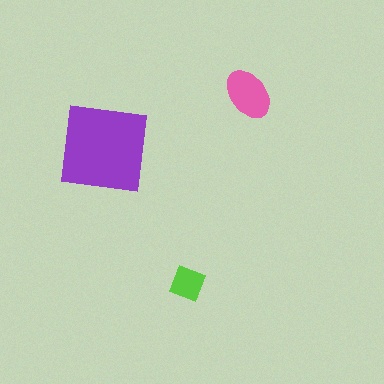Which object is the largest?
The purple square.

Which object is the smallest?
The lime diamond.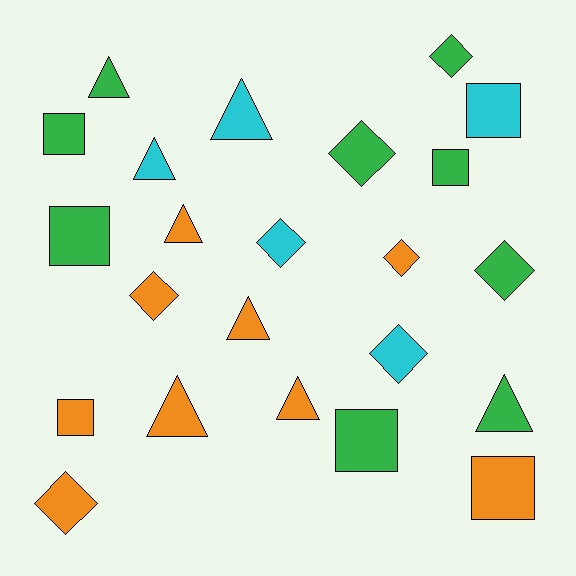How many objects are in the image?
There are 23 objects.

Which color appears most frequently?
Green, with 9 objects.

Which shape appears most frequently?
Triangle, with 8 objects.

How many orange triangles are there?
There are 4 orange triangles.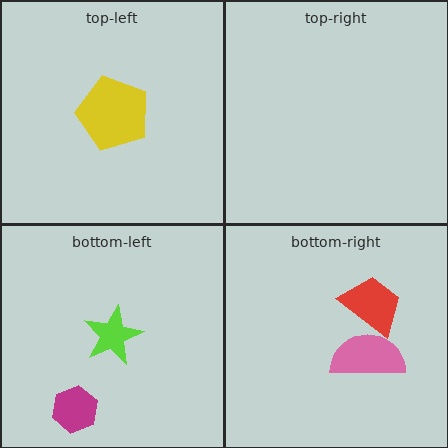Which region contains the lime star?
The bottom-left region.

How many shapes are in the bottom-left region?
2.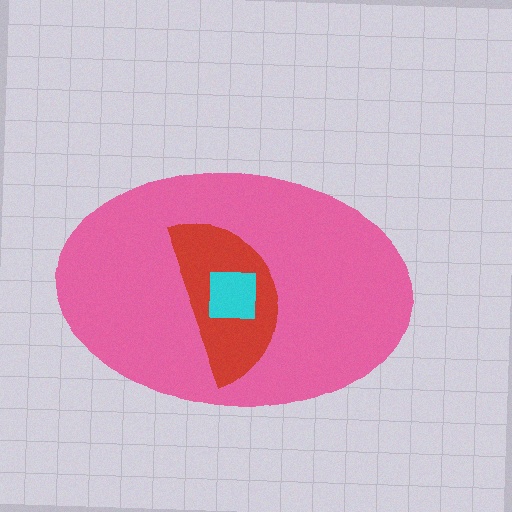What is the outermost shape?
The pink ellipse.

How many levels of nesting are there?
3.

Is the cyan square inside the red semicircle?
Yes.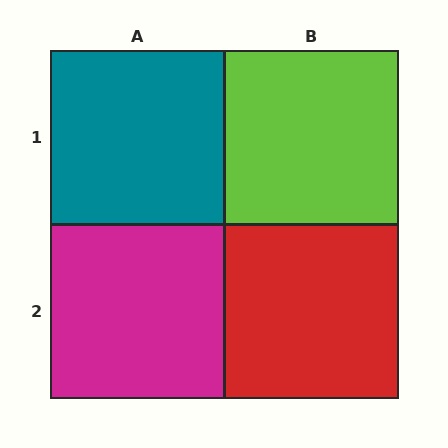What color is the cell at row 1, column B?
Lime.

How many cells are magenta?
1 cell is magenta.